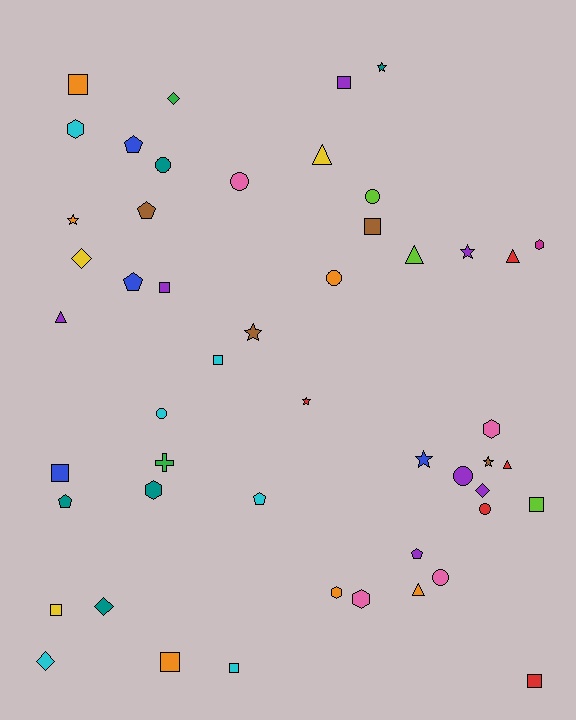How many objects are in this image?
There are 50 objects.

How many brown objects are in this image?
There are 4 brown objects.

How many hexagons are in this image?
There are 6 hexagons.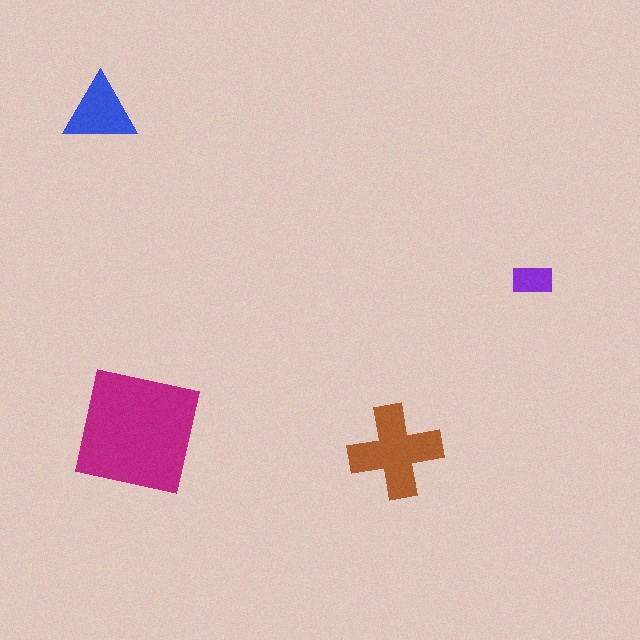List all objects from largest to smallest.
The magenta square, the brown cross, the blue triangle, the purple rectangle.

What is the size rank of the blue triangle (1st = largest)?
3rd.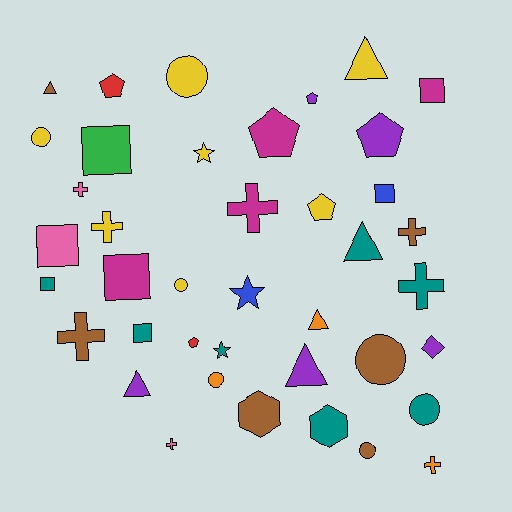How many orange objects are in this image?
There are 3 orange objects.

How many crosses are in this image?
There are 8 crosses.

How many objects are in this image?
There are 40 objects.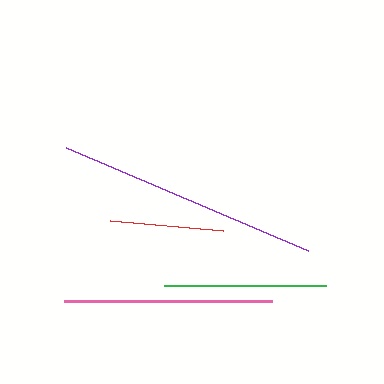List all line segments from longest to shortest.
From longest to shortest: purple, pink, green, red.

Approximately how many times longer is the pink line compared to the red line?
The pink line is approximately 1.8 times the length of the red line.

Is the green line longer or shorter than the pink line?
The pink line is longer than the green line.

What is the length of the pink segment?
The pink segment is approximately 207 pixels long.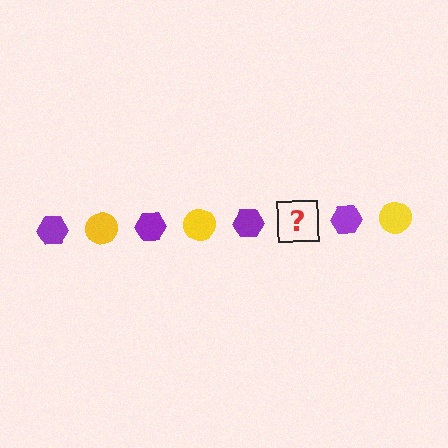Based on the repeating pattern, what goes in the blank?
The blank should be a yellow circle.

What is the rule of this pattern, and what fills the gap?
The rule is that the pattern alternates between purple hexagon and yellow circle. The gap should be filled with a yellow circle.